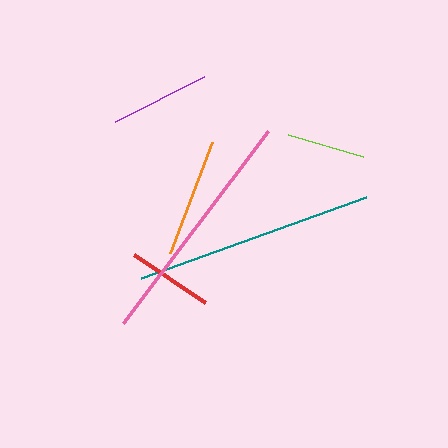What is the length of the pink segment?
The pink segment is approximately 241 pixels long.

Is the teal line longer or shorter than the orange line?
The teal line is longer than the orange line.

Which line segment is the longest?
The pink line is the longest at approximately 241 pixels.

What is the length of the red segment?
The red segment is approximately 85 pixels long.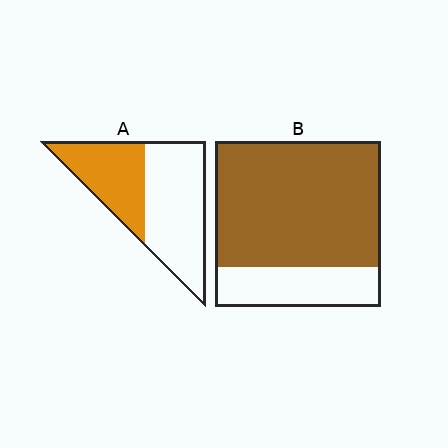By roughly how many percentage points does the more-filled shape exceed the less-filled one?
By roughly 35 percentage points (B over A).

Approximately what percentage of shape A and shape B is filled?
A is approximately 40% and B is approximately 75%.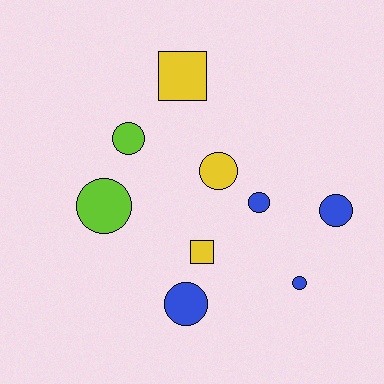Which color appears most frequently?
Blue, with 4 objects.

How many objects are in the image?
There are 9 objects.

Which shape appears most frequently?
Circle, with 7 objects.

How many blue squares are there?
There are no blue squares.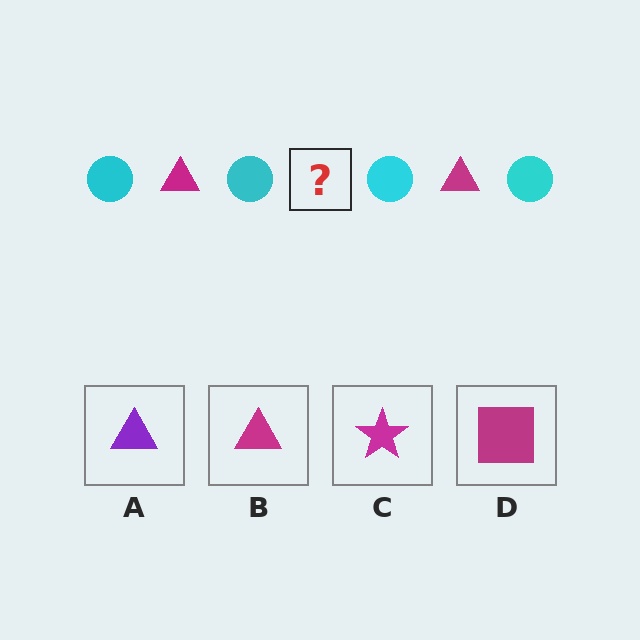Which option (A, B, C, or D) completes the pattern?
B.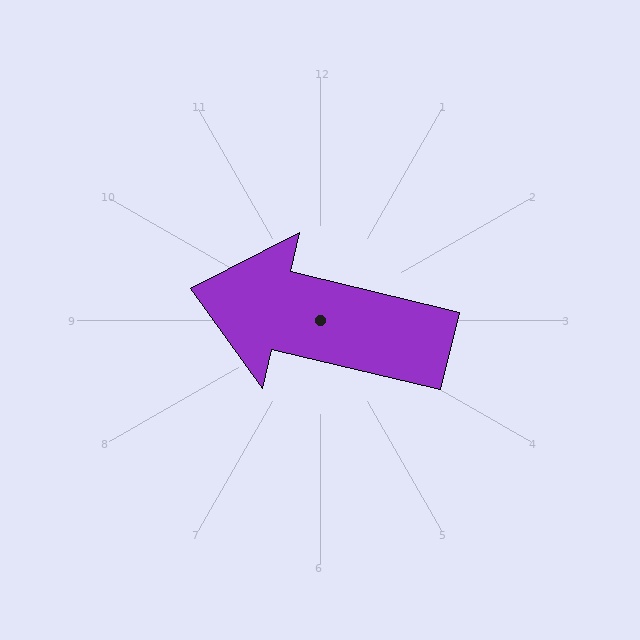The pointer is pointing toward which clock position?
Roughly 9 o'clock.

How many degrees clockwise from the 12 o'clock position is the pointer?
Approximately 283 degrees.